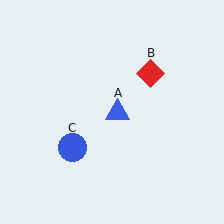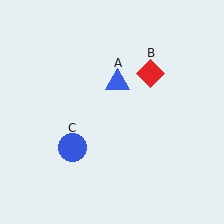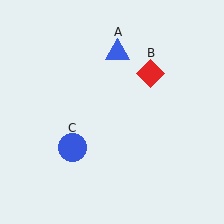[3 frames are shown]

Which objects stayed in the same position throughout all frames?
Red diamond (object B) and blue circle (object C) remained stationary.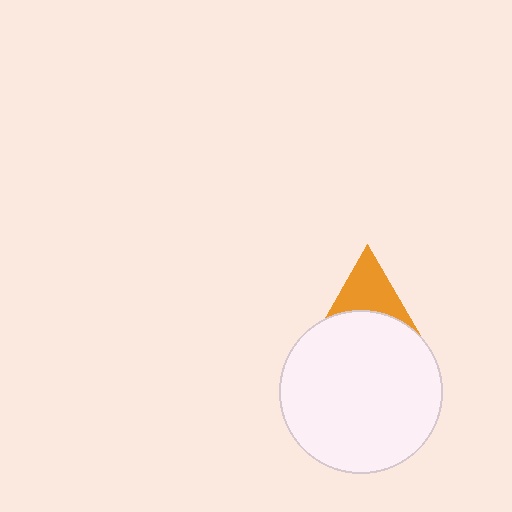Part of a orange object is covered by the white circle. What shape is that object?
It is a triangle.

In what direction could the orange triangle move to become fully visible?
The orange triangle could move up. That would shift it out from behind the white circle entirely.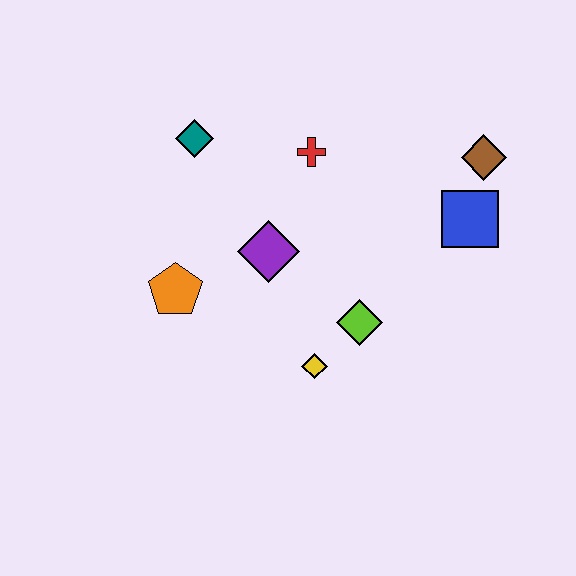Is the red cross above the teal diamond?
No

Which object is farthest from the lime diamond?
The teal diamond is farthest from the lime diamond.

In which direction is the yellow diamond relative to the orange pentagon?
The yellow diamond is to the right of the orange pentagon.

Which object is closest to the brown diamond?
The blue square is closest to the brown diamond.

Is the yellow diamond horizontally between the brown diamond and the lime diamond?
No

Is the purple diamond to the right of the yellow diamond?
No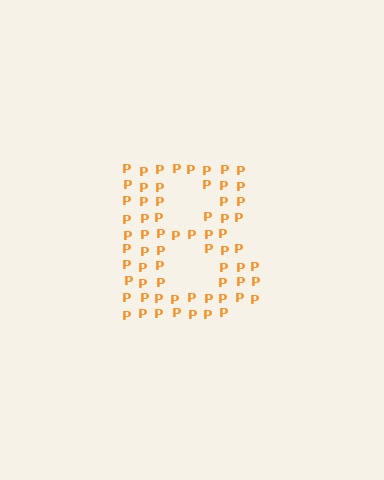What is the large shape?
The large shape is the letter B.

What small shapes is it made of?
It is made of small letter P's.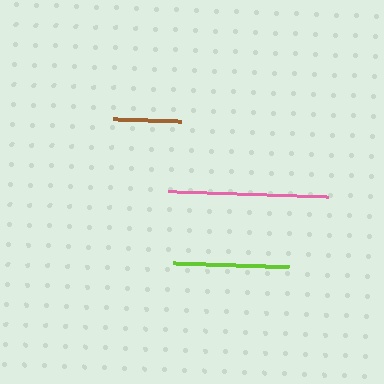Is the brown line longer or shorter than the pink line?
The pink line is longer than the brown line.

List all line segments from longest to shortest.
From longest to shortest: pink, lime, brown.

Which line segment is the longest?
The pink line is the longest at approximately 160 pixels.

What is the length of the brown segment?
The brown segment is approximately 68 pixels long.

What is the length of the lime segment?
The lime segment is approximately 116 pixels long.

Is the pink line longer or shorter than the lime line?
The pink line is longer than the lime line.